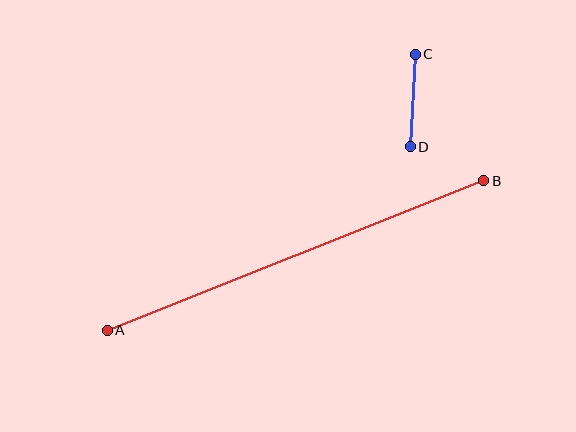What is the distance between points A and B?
The distance is approximately 405 pixels.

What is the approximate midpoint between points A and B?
The midpoint is at approximately (295, 255) pixels.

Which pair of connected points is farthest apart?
Points A and B are farthest apart.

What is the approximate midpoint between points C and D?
The midpoint is at approximately (413, 101) pixels.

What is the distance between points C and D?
The distance is approximately 93 pixels.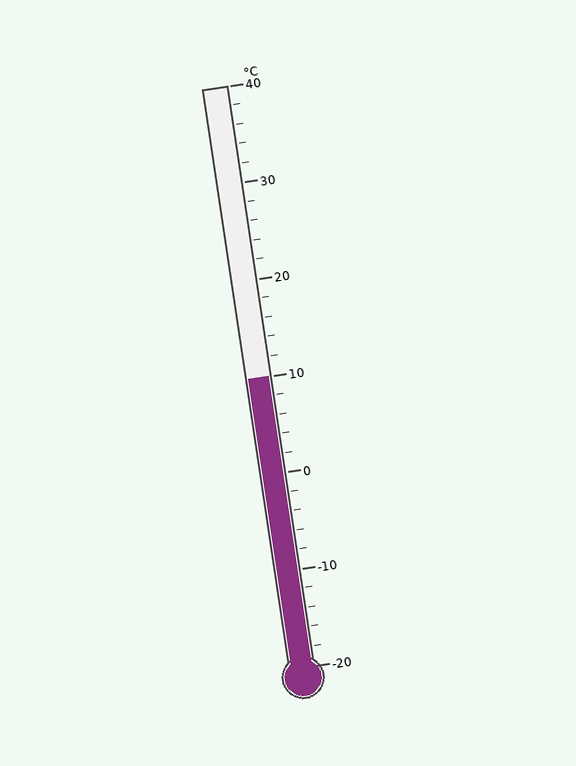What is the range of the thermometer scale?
The thermometer scale ranges from -20°C to 40°C.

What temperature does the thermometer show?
The thermometer shows approximately 10°C.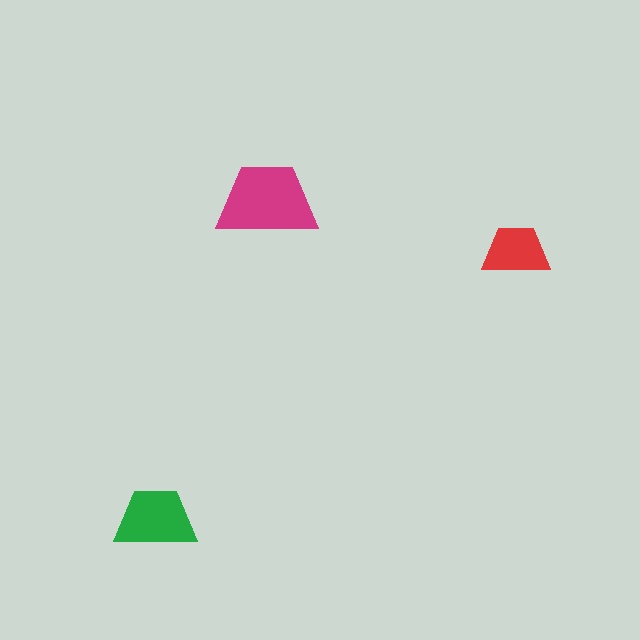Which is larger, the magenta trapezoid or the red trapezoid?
The magenta one.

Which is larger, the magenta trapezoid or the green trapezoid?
The magenta one.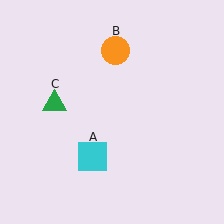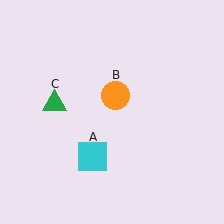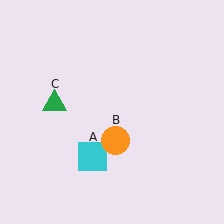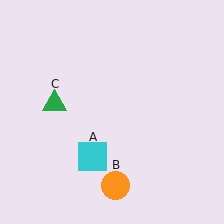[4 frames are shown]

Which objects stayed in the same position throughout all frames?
Cyan square (object A) and green triangle (object C) remained stationary.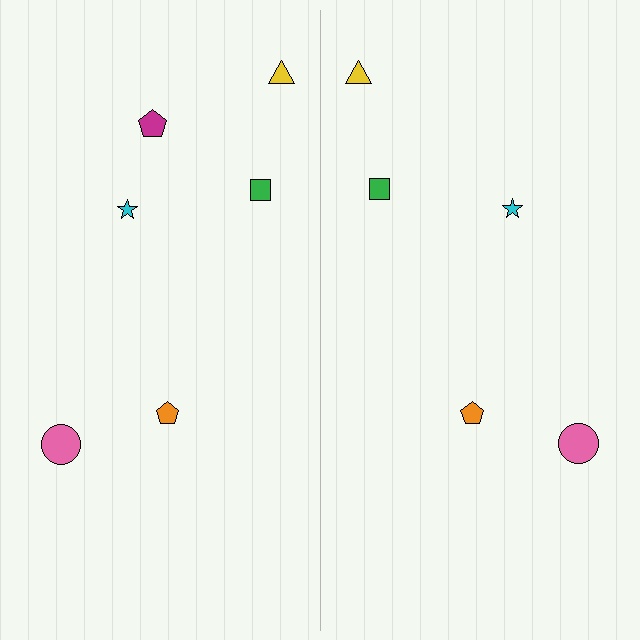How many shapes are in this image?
There are 11 shapes in this image.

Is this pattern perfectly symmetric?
No, the pattern is not perfectly symmetric. A magenta pentagon is missing from the right side.